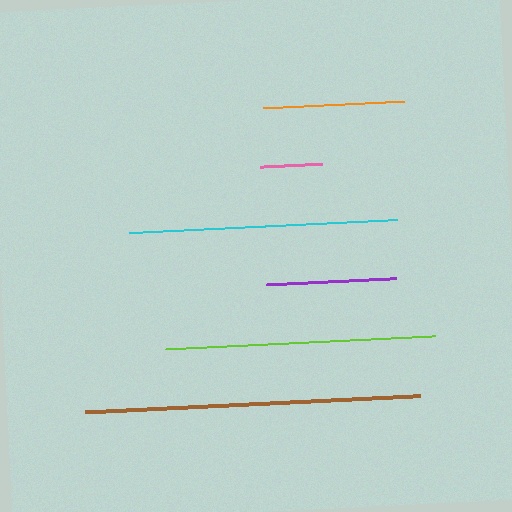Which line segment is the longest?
The brown line is the longest at approximately 335 pixels.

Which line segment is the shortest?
The pink line is the shortest at approximately 62 pixels.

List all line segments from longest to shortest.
From longest to shortest: brown, lime, cyan, orange, purple, pink.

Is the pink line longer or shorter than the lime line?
The lime line is longer than the pink line.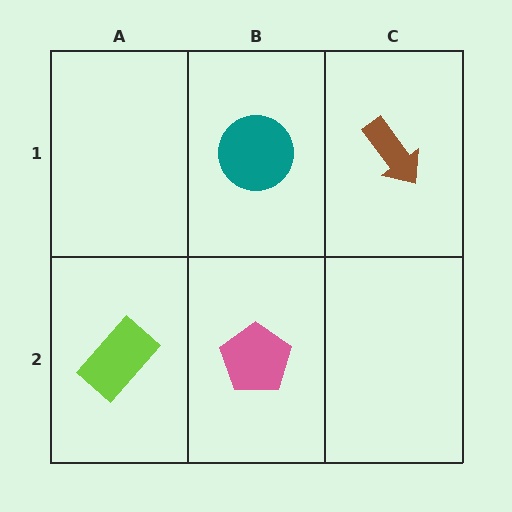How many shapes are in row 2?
2 shapes.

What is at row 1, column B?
A teal circle.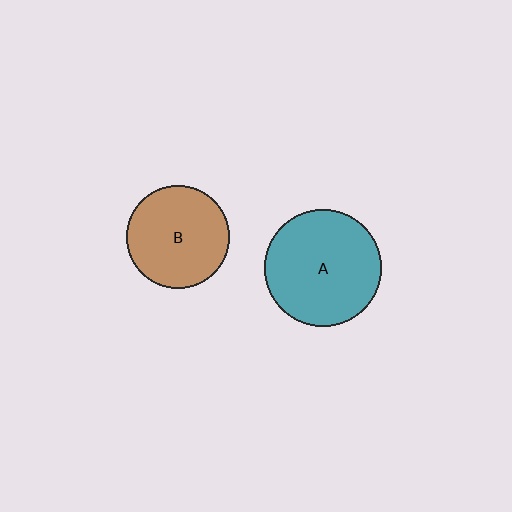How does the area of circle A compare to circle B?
Approximately 1.3 times.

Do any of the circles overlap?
No, none of the circles overlap.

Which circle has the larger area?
Circle A (teal).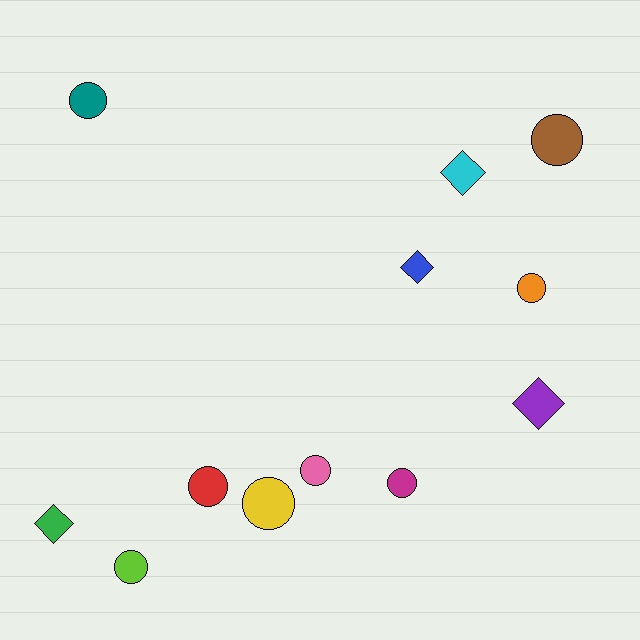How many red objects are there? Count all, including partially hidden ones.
There is 1 red object.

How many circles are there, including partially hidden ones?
There are 8 circles.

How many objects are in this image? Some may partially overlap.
There are 12 objects.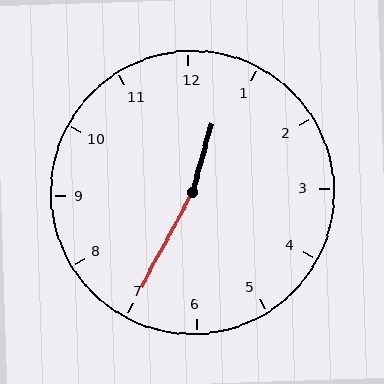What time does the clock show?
12:35.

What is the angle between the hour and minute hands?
Approximately 168 degrees.